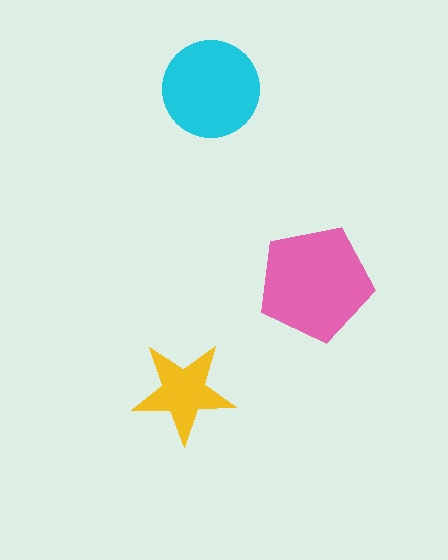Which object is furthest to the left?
The yellow star is leftmost.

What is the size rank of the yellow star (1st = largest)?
3rd.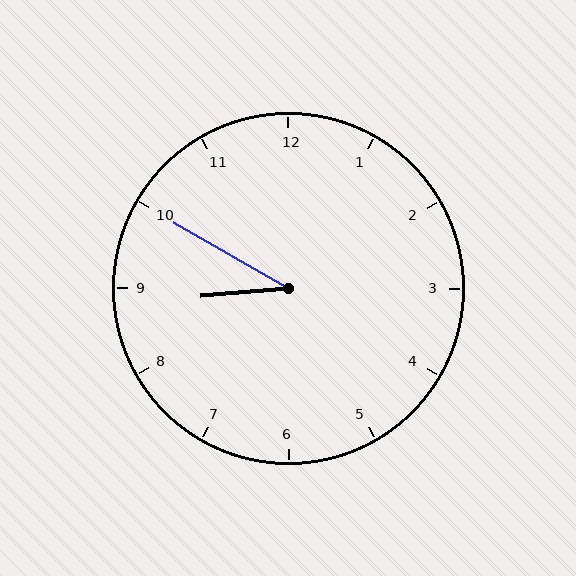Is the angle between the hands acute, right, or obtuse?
It is acute.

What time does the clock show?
8:50.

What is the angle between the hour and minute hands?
Approximately 35 degrees.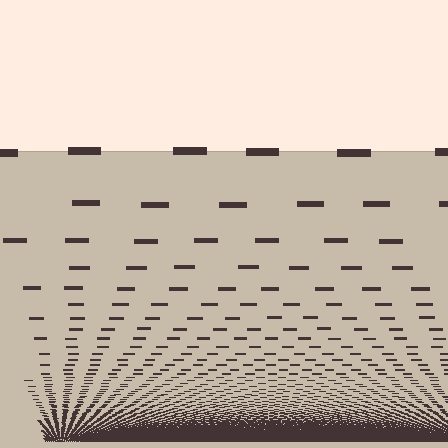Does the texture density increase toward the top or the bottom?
Density increases toward the bottom.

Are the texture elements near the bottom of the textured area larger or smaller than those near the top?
Smaller. The gradient is inverted — elements near the bottom are smaller and denser.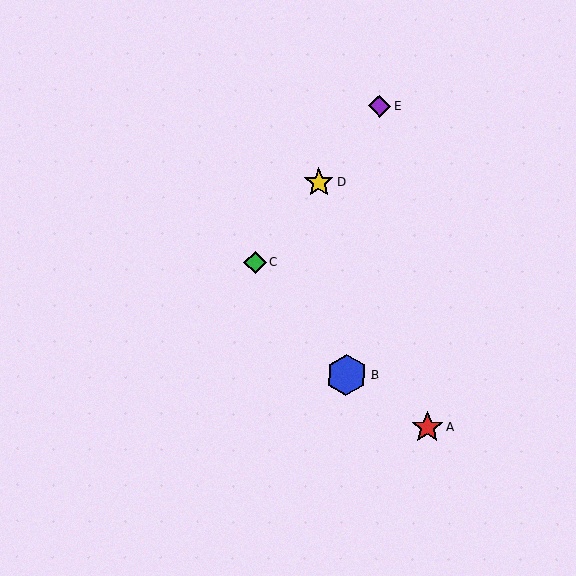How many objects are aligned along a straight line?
3 objects (C, D, E) are aligned along a straight line.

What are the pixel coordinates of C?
Object C is at (255, 262).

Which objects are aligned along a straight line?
Objects C, D, E are aligned along a straight line.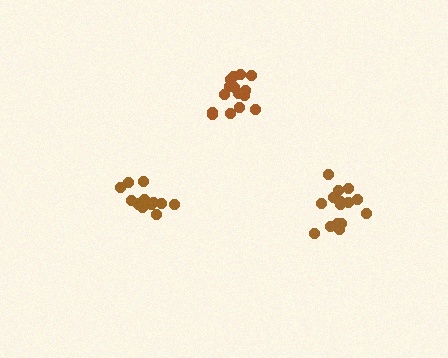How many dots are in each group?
Group 1: 13 dots, Group 2: 15 dots, Group 3: 16 dots (44 total).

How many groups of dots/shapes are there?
There are 3 groups.